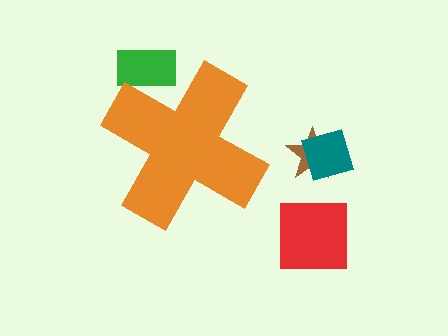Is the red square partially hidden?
No, the red square is fully visible.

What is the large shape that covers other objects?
An orange cross.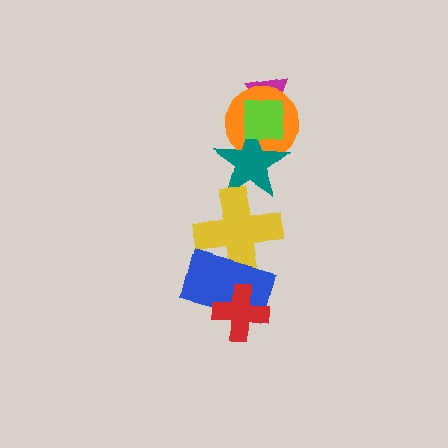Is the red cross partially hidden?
No, no other shape covers it.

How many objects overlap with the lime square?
3 objects overlap with the lime square.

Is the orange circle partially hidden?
Yes, it is partially covered by another shape.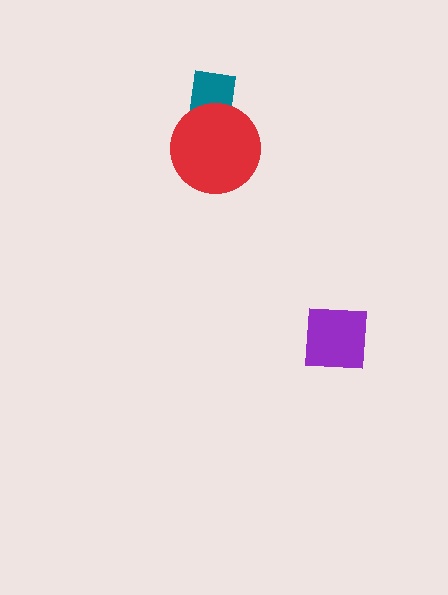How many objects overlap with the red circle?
1 object overlaps with the red circle.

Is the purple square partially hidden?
No, no other shape covers it.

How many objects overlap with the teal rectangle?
1 object overlaps with the teal rectangle.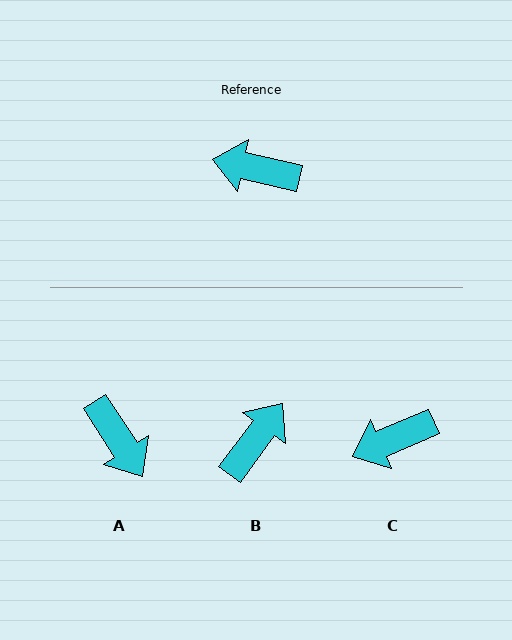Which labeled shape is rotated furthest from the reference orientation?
A, about 135 degrees away.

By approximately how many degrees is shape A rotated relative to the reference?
Approximately 135 degrees counter-clockwise.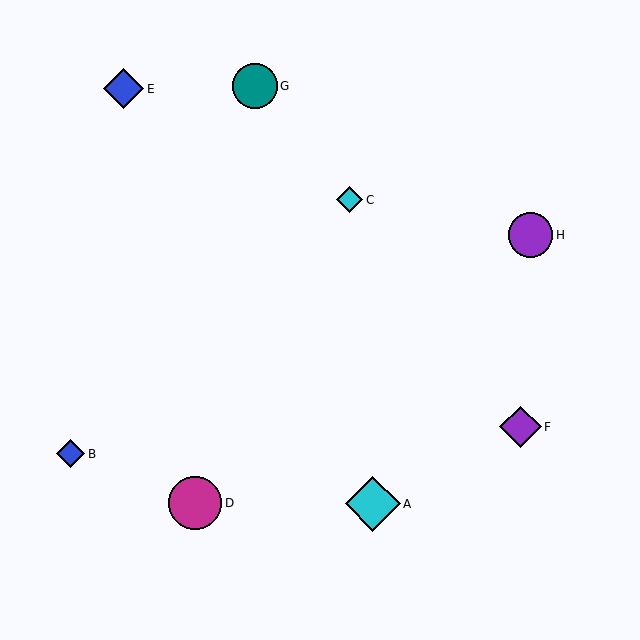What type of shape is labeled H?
Shape H is a purple circle.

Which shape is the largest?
The cyan diamond (labeled A) is the largest.